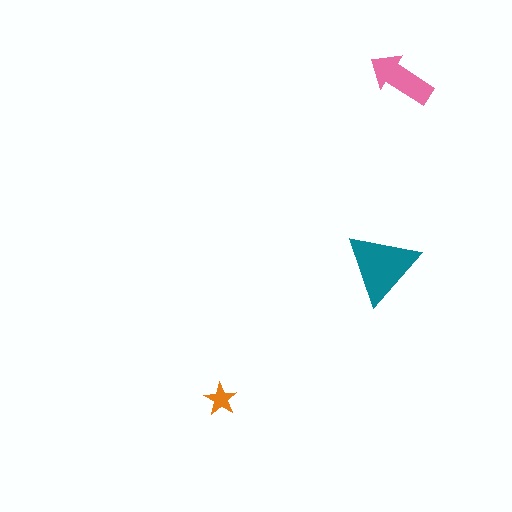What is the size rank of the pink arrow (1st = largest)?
2nd.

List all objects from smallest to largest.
The orange star, the pink arrow, the teal triangle.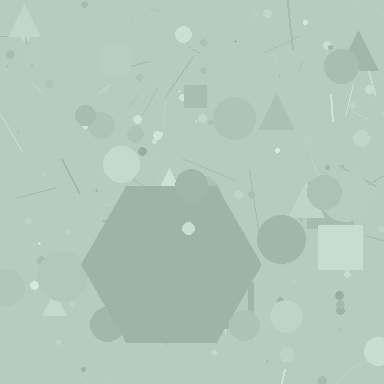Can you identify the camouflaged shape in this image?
The camouflaged shape is a hexagon.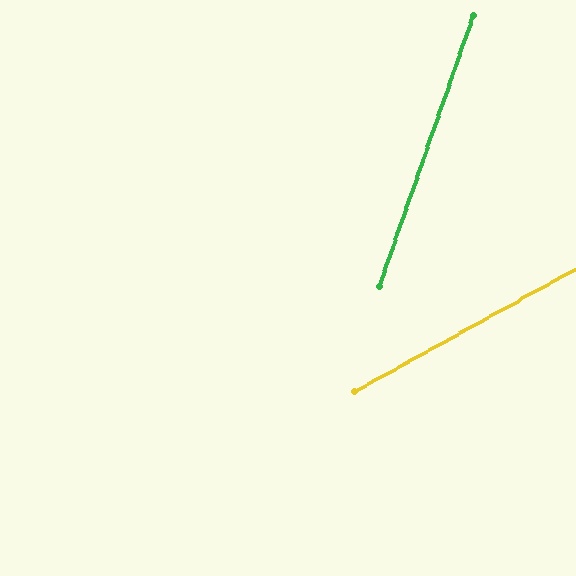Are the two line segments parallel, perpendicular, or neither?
Neither parallel nor perpendicular — they differ by about 42°.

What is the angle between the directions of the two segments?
Approximately 42 degrees.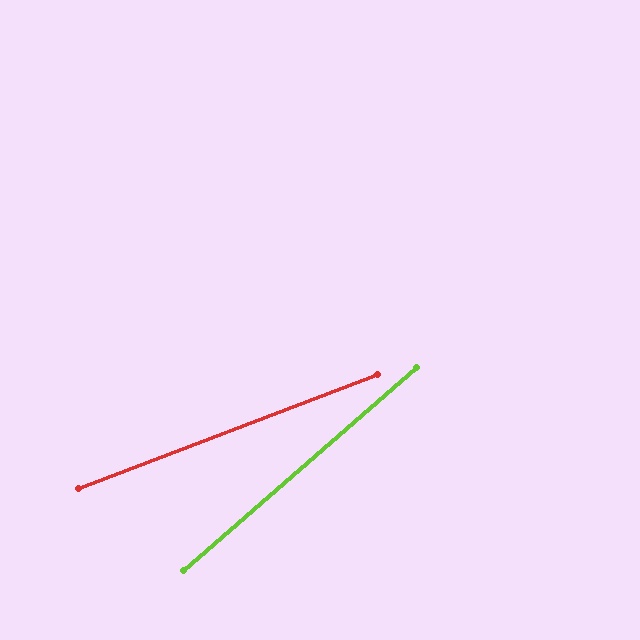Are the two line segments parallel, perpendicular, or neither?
Neither parallel nor perpendicular — they differ by about 20°.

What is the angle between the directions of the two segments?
Approximately 20 degrees.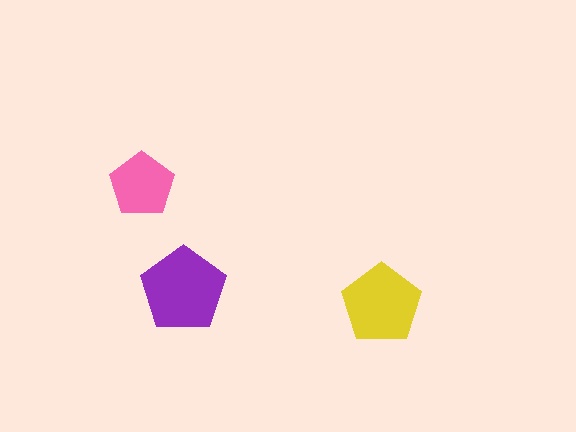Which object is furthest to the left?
The pink pentagon is leftmost.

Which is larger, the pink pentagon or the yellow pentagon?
The yellow one.